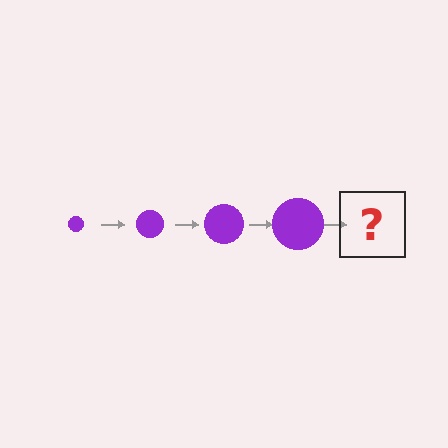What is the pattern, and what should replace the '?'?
The pattern is that the circle gets progressively larger each step. The '?' should be a purple circle, larger than the previous one.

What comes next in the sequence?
The next element should be a purple circle, larger than the previous one.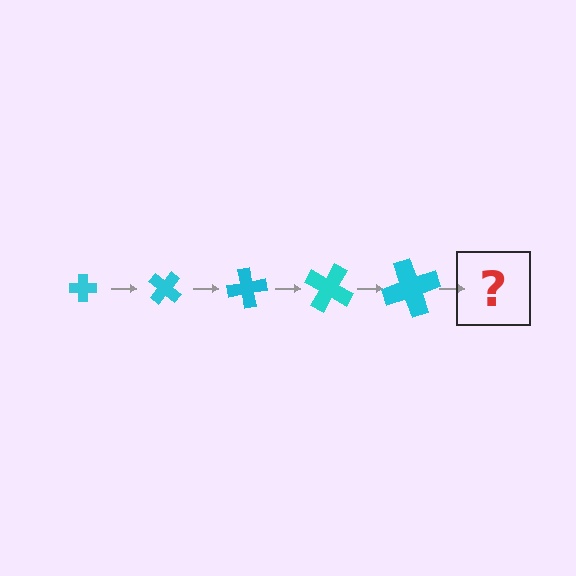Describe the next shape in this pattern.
It should be a cross, larger than the previous one and rotated 200 degrees from the start.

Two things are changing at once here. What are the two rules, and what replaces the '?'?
The two rules are that the cross grows larger each step and it rotates 40 degrees each step. The '?' should be a cross, larger than the previous one and rotated 200 degrees from the start.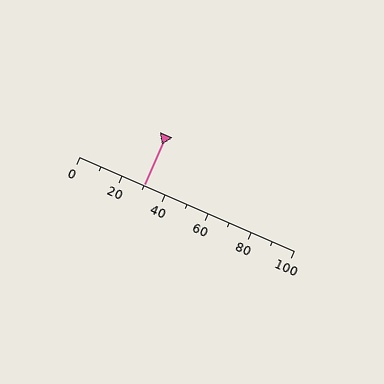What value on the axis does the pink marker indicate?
The marker indicates approximately 30.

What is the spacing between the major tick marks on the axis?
The major ticks are spaced 20 apart.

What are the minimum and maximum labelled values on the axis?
The axis runs from 0 to 100.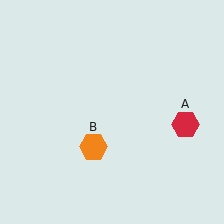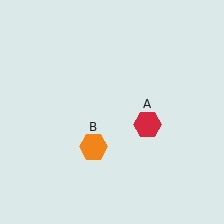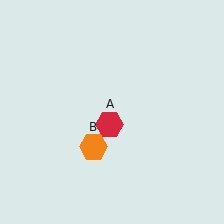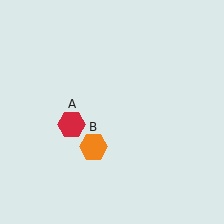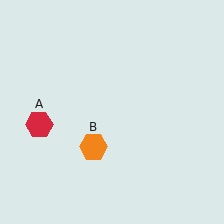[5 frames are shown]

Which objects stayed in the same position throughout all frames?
Orange hexagon (object B) remained stationary.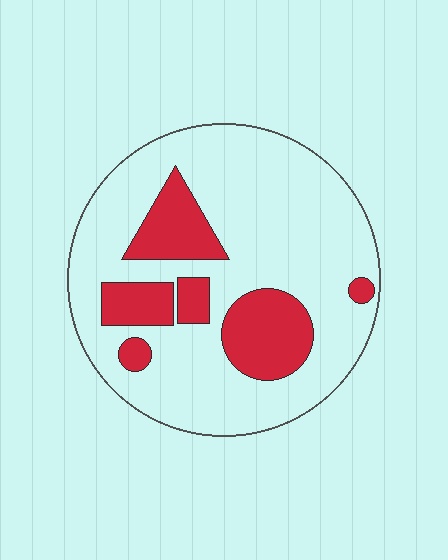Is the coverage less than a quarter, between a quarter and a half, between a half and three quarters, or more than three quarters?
Less than a quarter.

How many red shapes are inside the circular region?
6.